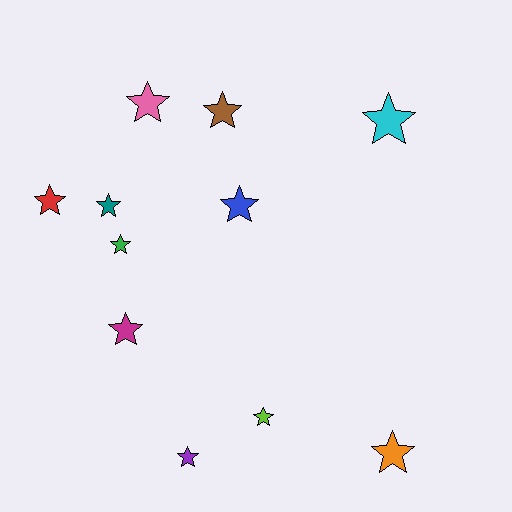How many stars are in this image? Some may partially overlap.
There are 11 stars.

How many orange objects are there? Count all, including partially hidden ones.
There is 1 orange object.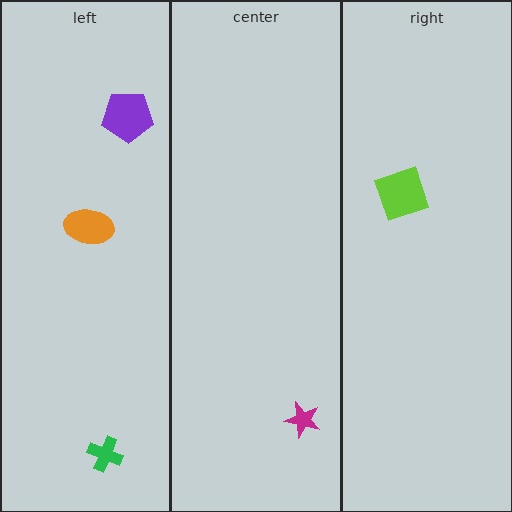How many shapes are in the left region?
3.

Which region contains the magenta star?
The center region.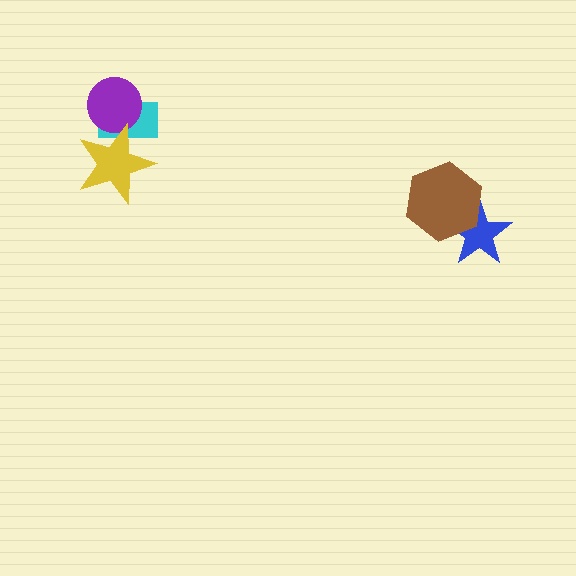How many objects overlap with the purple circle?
2 objects overlap with the purple circle.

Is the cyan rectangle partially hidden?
Yes, it is partially covered by another shape.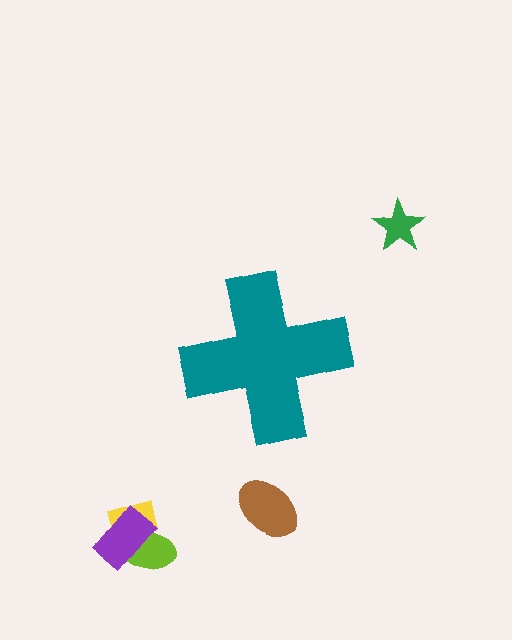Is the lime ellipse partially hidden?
No, the lime ellipse is fully visible.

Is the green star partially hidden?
No, the green star is fully visible.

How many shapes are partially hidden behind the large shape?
0 shapes are partially hidden.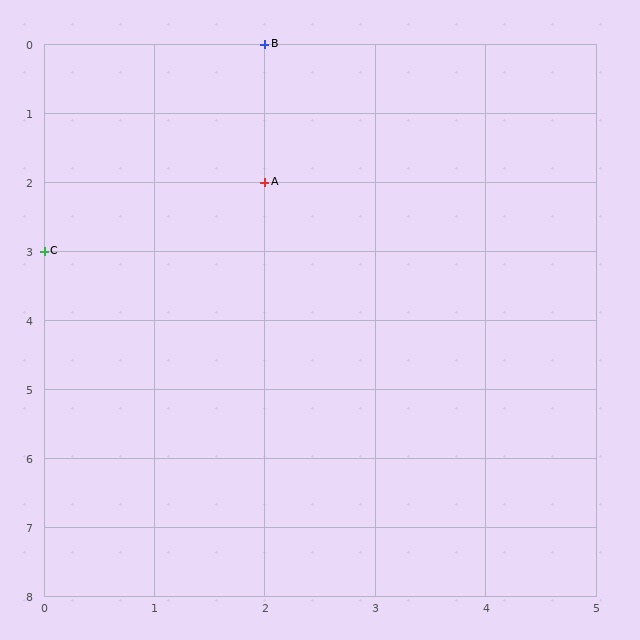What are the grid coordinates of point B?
Point B is at grid coordinates (2, 0).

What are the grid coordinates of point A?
Point A is at grid coordinates (2, 2).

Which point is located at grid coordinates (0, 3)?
Point C is at (0, 3).